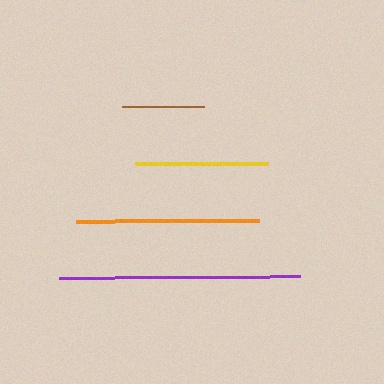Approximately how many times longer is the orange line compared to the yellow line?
The orange line is approximately 1.4 times the length of the yellow line.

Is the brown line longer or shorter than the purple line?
The purple line is longer than the brown line.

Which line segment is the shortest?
The brown line is the shortest at approximately 82 pixels.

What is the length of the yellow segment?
The yellow segment is approximately 132 pixels long.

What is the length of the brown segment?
The brown segment is approximately 82 pixels long.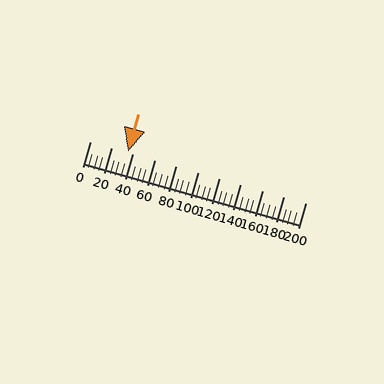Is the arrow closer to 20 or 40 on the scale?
The arrow is closer to 40.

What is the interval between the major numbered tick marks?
The major tick marks are spaced 20 units apart.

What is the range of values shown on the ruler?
The ruler shows values from 0 to 200.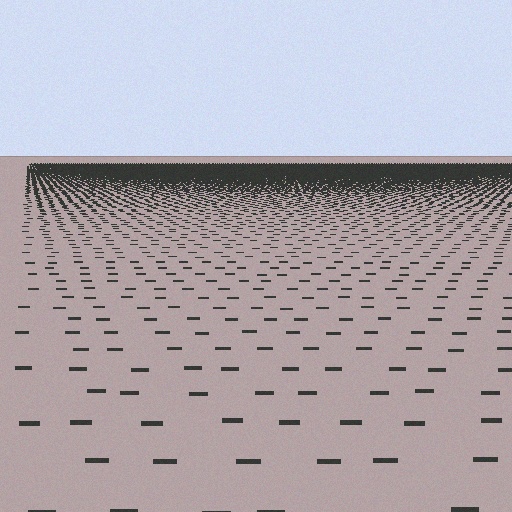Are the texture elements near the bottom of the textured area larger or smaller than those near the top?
Larger. Near the bottom, elements are closer to the viewer and appear at a bigger on-screen size.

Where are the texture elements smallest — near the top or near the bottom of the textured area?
Near the top.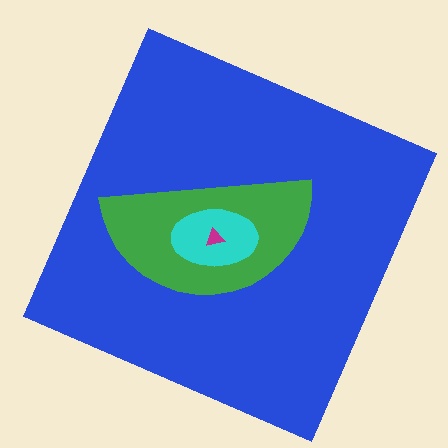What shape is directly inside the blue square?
The green semicircle.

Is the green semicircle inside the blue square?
Yes.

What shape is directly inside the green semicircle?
The cyan ellipse.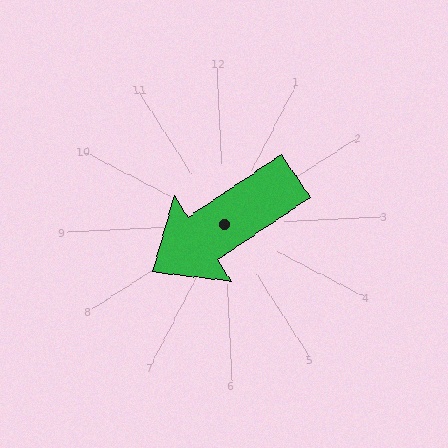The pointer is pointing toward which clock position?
Roughly 8 o'clock.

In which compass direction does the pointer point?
Southwest.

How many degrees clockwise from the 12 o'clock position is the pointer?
Approximately 239 degrees.